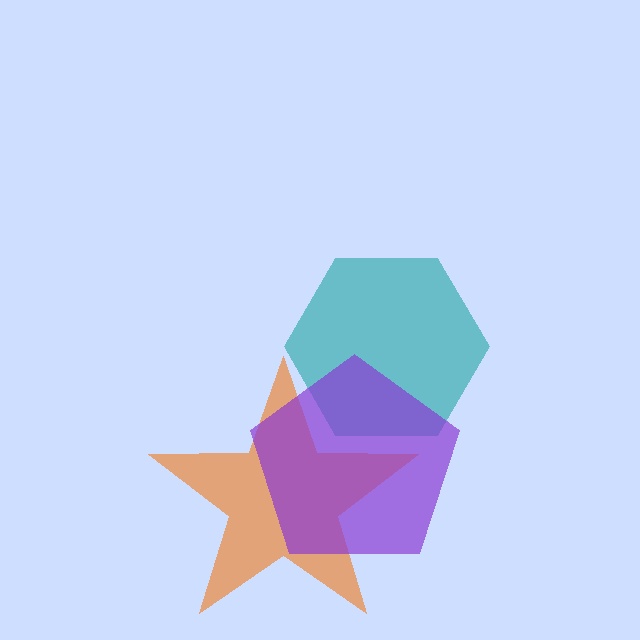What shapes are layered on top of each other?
The layered shapes are: an orange star, a teal hexagon, a purple pentagon.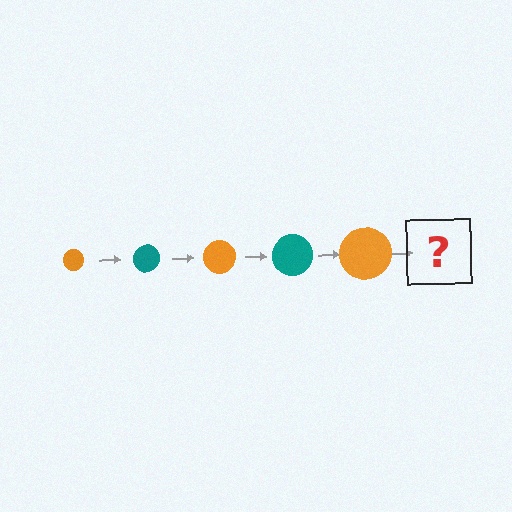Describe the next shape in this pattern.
It should be a teal circle, larger than the previous one.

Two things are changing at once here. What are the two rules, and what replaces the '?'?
The two rules are that the circle grows larger each step and the color cycles through orange and teal. The '?' should be a teal circle, larger than the previous one.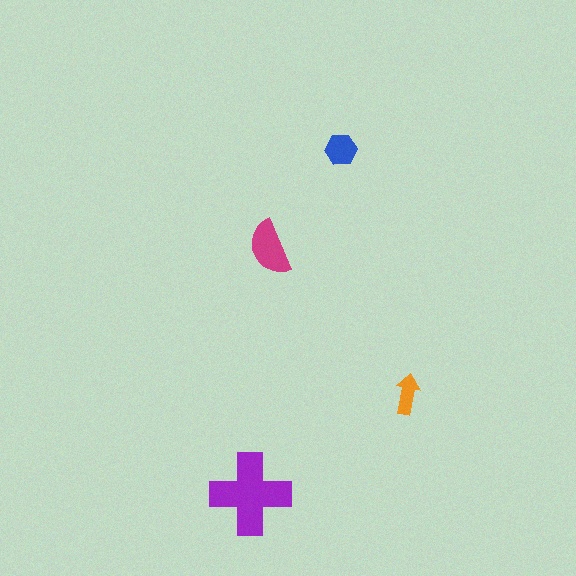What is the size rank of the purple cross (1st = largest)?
1st.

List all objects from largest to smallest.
The purple cross, the magenta semicircle, the blue hexagon, the orange arrow.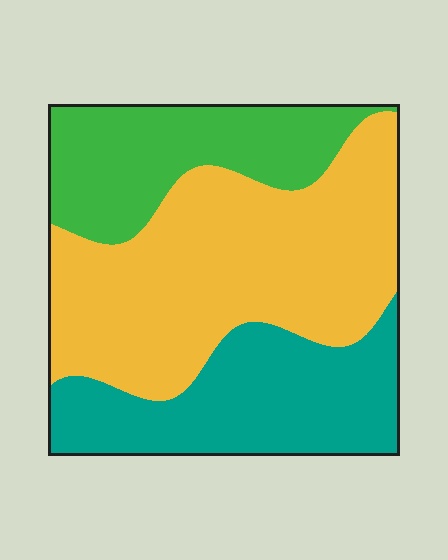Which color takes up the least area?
Green, at roughly 25%.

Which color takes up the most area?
Yellow, at roughly 50%.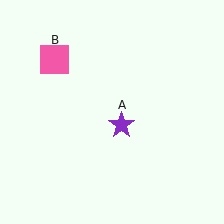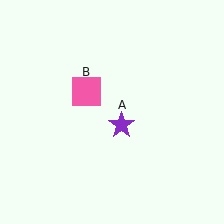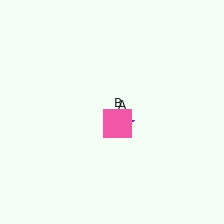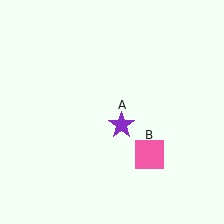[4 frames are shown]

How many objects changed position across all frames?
1 object changed position: pink square (object B).